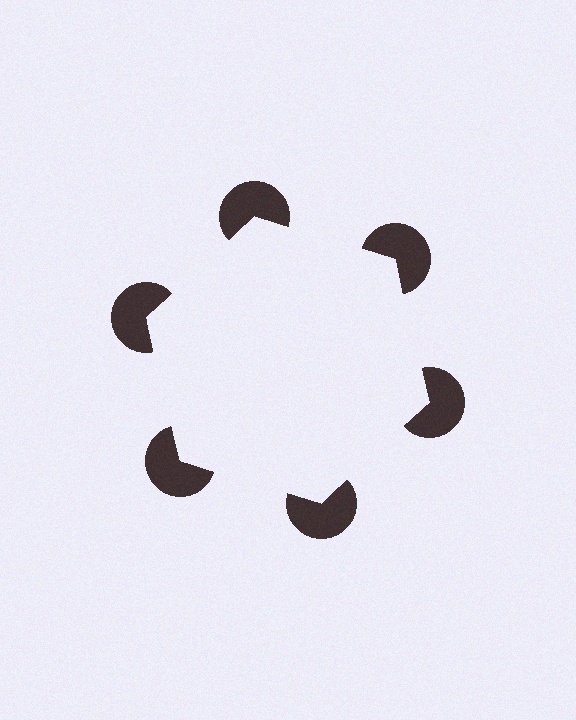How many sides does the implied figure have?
6 sides.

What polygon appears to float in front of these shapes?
An illusory hexagon — its edges are inferred from the aligned wedge cuts in the pac-man discs, not physically drawn.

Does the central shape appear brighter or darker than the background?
It typically appears slightly brighter than the background, even though no actual brightness change is drawn.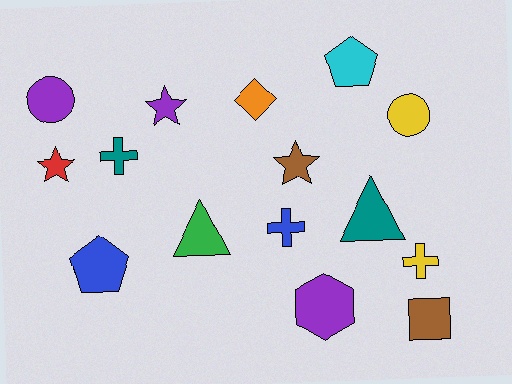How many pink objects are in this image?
There are no pink objects.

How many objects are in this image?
There are 15 objects.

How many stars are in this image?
There are 3 stars.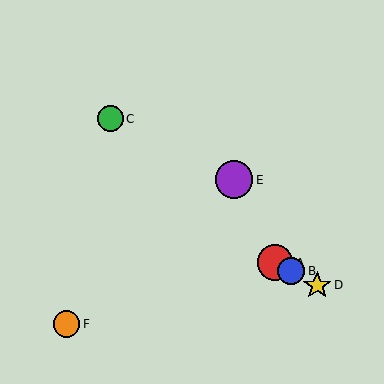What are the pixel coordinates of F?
Object F is at (67, 324).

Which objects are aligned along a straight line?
Objects A, B, D are aligned along a straight line.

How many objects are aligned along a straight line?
3 objects (A, B, D) are aligned along a straight line.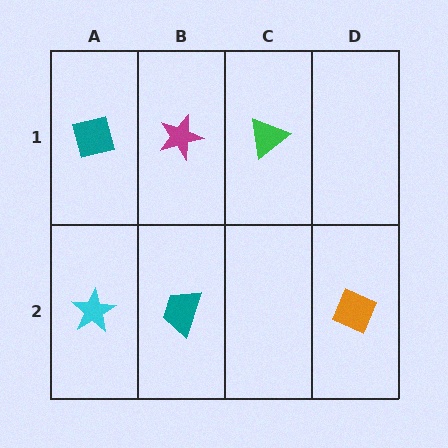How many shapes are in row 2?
3 shapes.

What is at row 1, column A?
A teal square.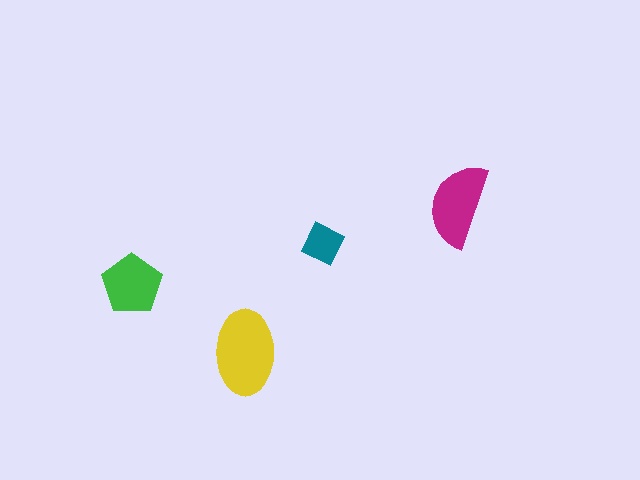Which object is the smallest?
The teal diamond.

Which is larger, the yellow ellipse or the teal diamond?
The yellow ellipse.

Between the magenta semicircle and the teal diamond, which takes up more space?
The magenta semicircle.